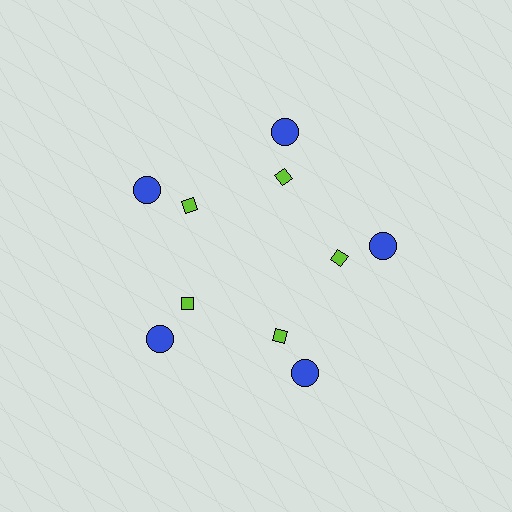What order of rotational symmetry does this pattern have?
This pattern has 5-fold rotational symmetry.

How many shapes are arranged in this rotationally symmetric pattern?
There are 10 shapes, arranged in 5 groups of 2.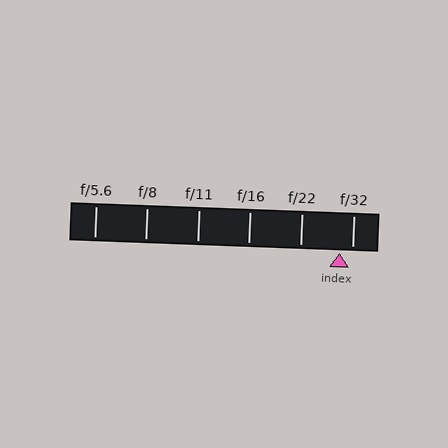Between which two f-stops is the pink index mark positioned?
The index mark is between f/22 and f/32.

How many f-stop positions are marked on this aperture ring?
There are 6 f-stop positions marked.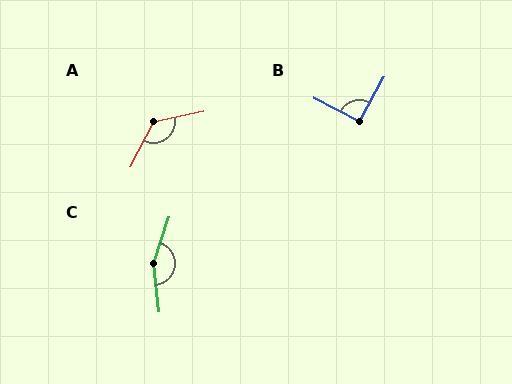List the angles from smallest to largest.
B (91°), A (130°), C (156°).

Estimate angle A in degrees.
Approximately 130 degrees.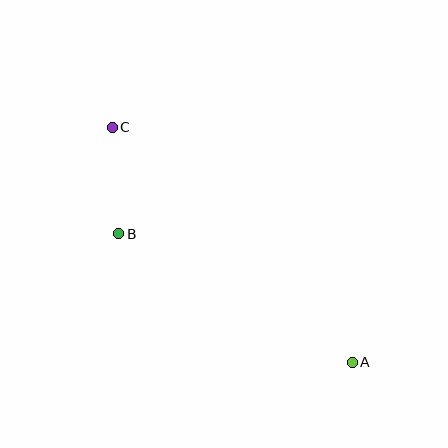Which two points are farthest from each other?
Points A and C are farthest from each other.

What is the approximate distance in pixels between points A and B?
The distance between A and B is approximately 266 pixels.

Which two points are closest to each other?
Points B and C are closest to each other.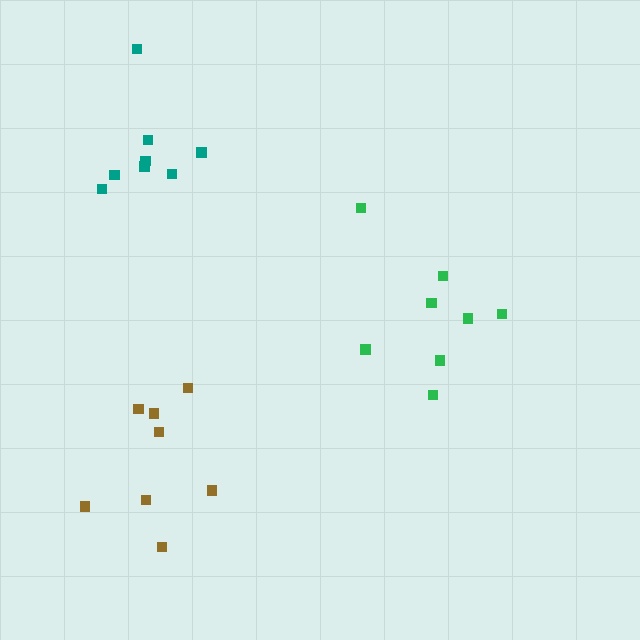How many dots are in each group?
Group 1: 8 dots, Group 2: 8 dots, Group 3: 8 dots (24 total).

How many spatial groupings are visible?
There are 3 spatial groupings.